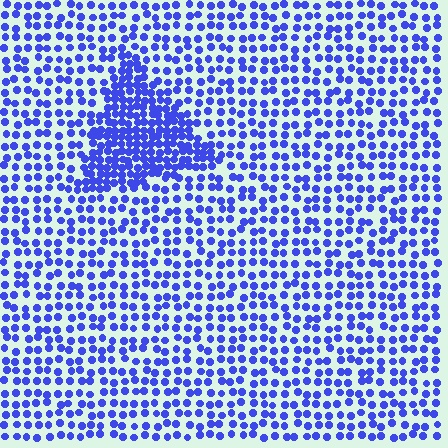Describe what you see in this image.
The image contains small blue elements arranged at two different densities. A triangle-shaped region is visible where the elements are more densely packed than the surrounding area.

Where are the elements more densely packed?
The elements are more densely packed inside the triangle boundary.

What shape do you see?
I see a triangle.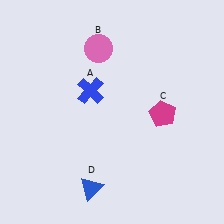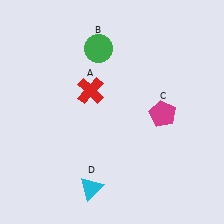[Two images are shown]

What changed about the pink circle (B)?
In Image 1, B is pink. In Image 2, it changed to green.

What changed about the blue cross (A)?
In Image 1, A is blue. In Image 2, it changed to red.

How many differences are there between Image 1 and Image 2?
There are 3 differences between the two images.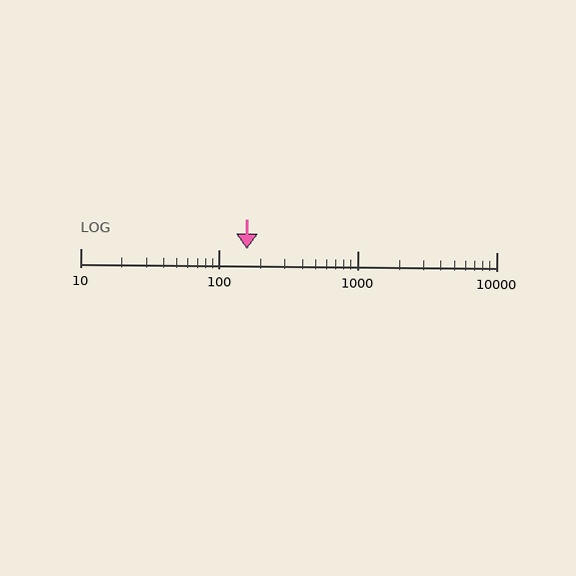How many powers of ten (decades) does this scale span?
The scale spans 3 decades, from 10 to 10000.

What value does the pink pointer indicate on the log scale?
The pointer indicates approximately 160.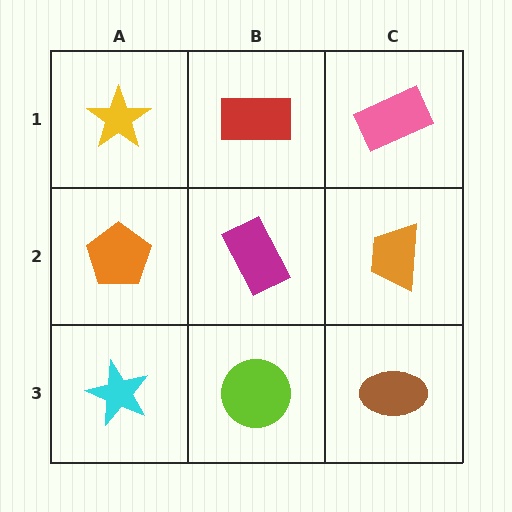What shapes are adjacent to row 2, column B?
A red rectangle (row 1, column B), a lime circle (row 3, column B), an orange pentagon (row 2, column A), an orange trapezoid (row 2, column C).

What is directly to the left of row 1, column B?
A yellow star.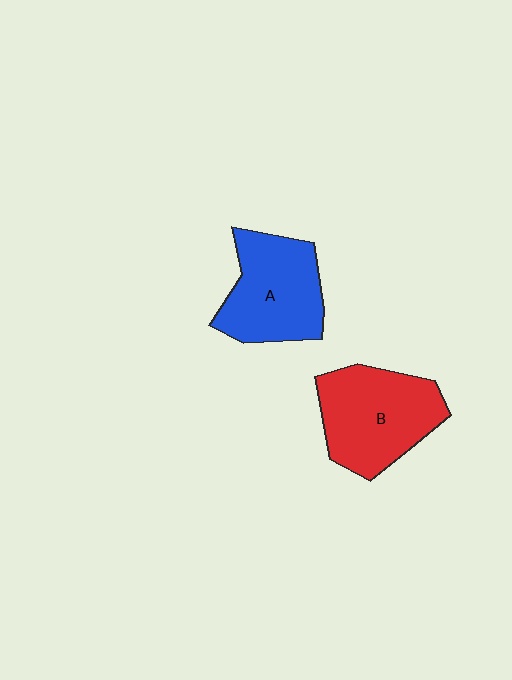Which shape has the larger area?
Shape B (red).